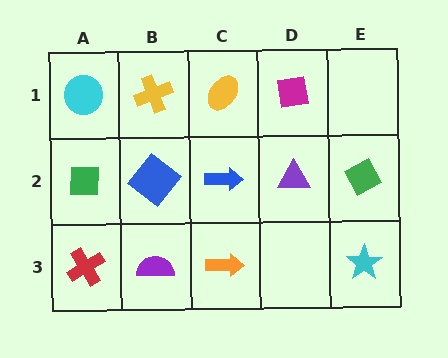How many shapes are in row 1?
4 shapes.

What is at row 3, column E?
A cyan star.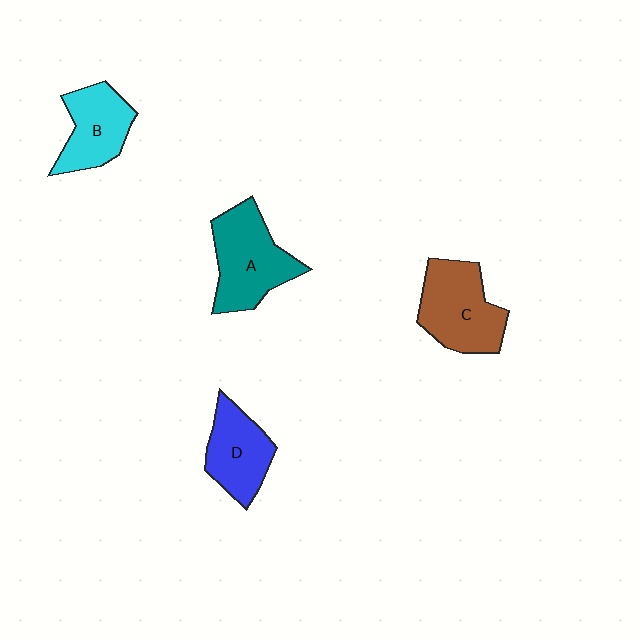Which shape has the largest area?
Shape A (teal).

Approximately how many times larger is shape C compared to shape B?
Approximately 1.3 times.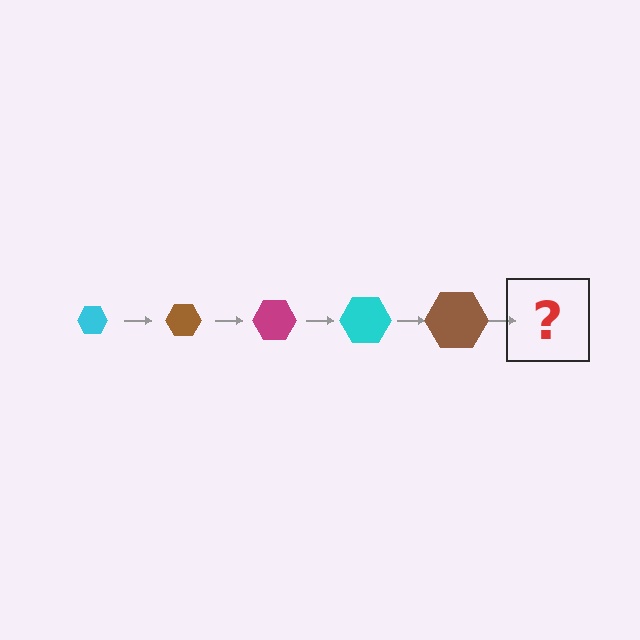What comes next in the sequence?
The next element should be a magenta hexagon, larger than the previous one.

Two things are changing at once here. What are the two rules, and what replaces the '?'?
The two rules are that the hexagon grows larger each step and the color cycles through cyan, brown, and magenta. The '?' should be a magenta hexagon, larger than the previous one.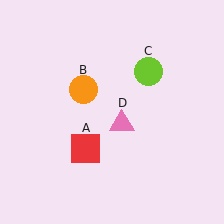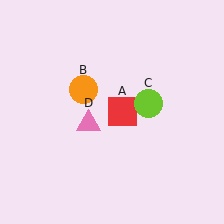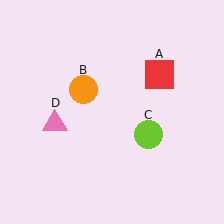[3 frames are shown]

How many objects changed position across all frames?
3 objects changed position: red square (object A), lime circle (object C), pink triangle (object D).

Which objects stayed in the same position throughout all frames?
Orange circle (object B) remained stationary.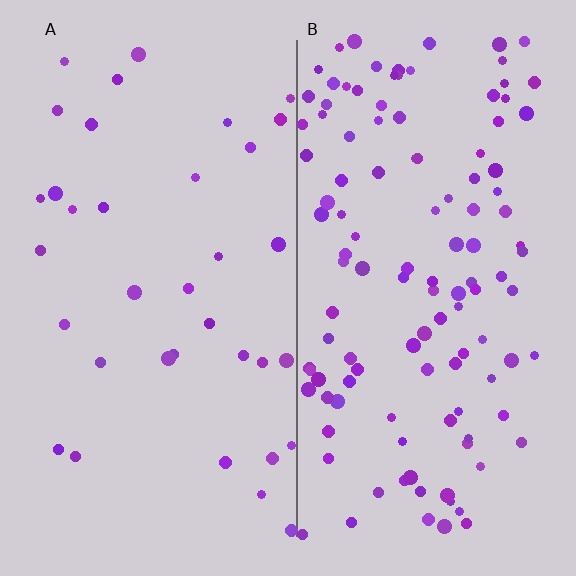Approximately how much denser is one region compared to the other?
Approximately 3.4× — region B over region A.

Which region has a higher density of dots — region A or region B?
B (the right).